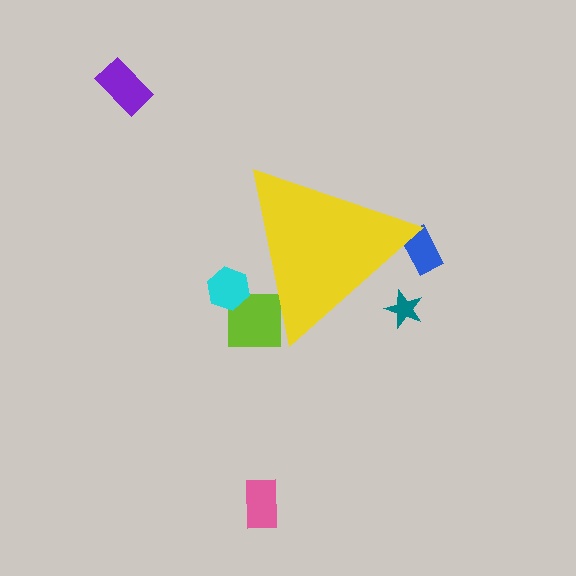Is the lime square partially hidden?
Yes, the lime square is partially hidden behind the yellow triangle.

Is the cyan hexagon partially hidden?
Yes, the cyan hexagon is partially hidden behind the yellow triangle.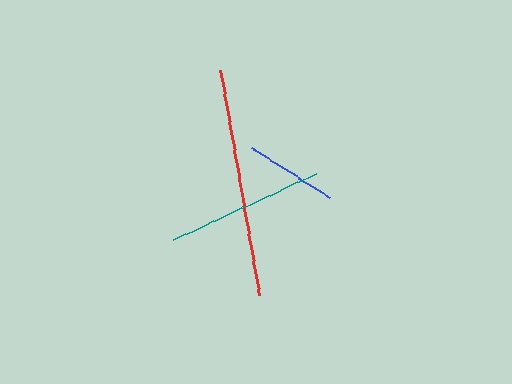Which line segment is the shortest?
The blue line is the shortest at approximately 93 pixels.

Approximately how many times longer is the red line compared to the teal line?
The red line is approximately 1.5 times the length of the teal line.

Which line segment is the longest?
The red line is the longest at approximately 229 pixels.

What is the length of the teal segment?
The teal segment is approximately 157 pixels long.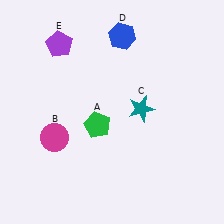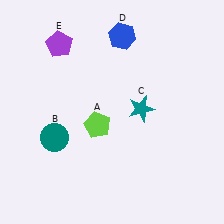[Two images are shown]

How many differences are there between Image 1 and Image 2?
There are 2 differences between the two images.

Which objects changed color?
A changed from green to lime. B changed from magenta to teal.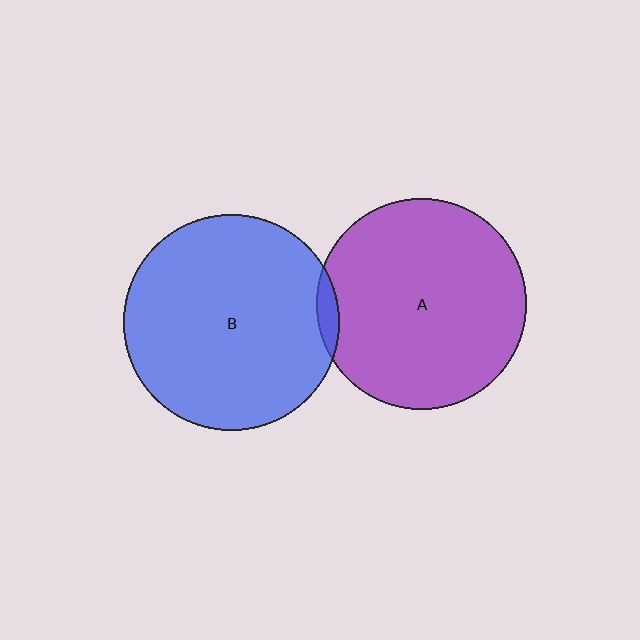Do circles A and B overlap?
Yes.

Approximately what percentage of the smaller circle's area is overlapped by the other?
Approximately 5%.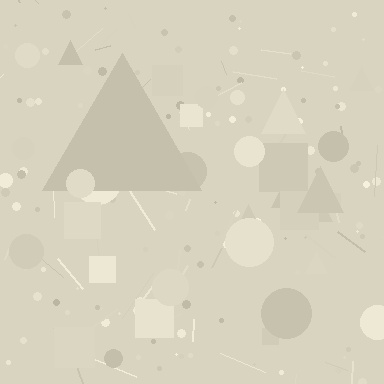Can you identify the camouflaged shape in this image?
The camouflaged shape is a triangle.